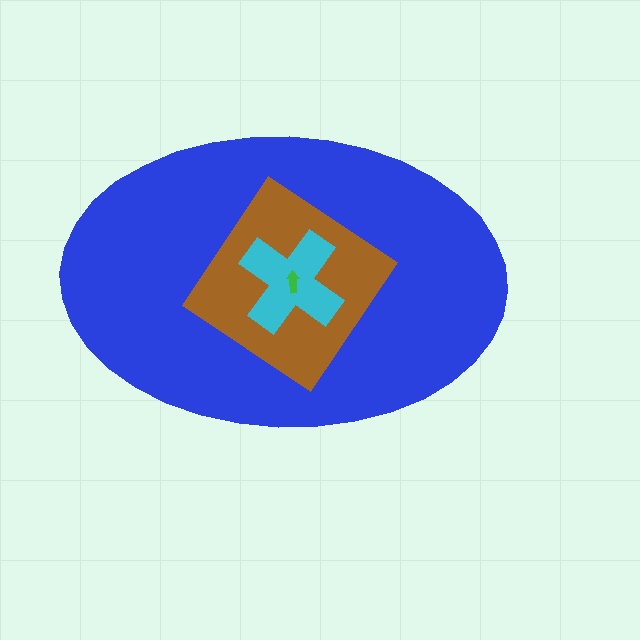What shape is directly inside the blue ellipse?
The brown diamond.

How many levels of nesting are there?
4.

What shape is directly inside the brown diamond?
The cyan cross.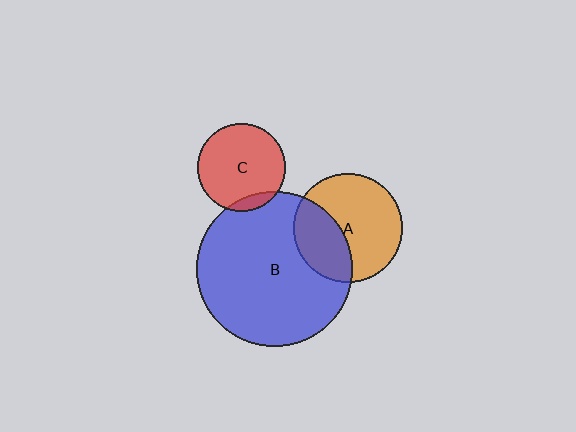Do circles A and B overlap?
Yes.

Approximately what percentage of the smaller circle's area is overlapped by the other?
Approximately 35%.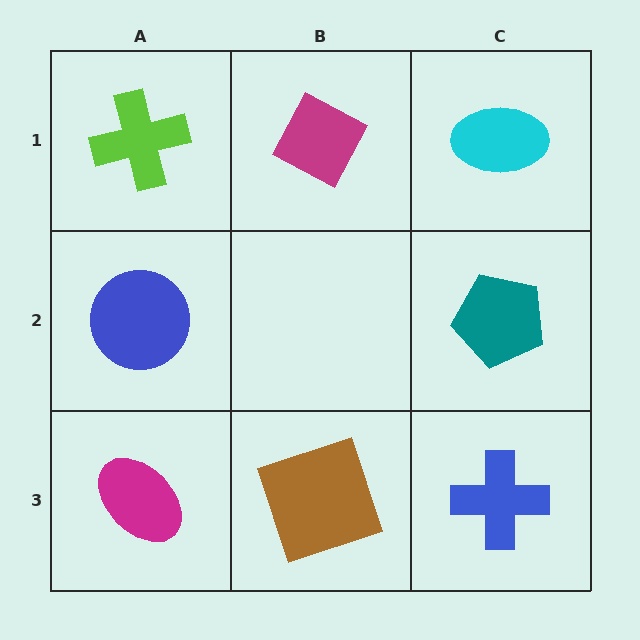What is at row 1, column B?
A magenta diamond.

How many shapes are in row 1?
3 shapes.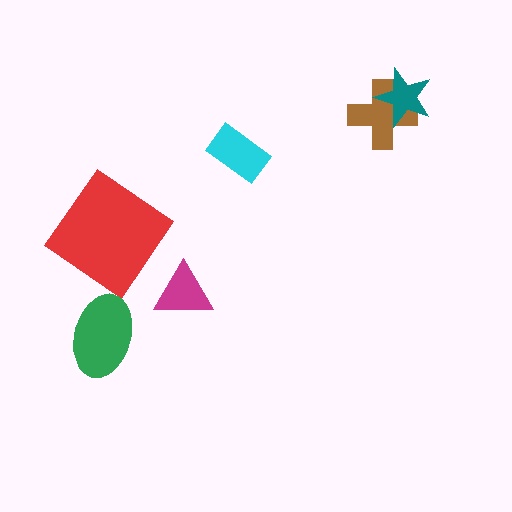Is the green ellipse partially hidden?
No, no other shape covers it.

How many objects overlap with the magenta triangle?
0 objects overlap with the magenta triangle.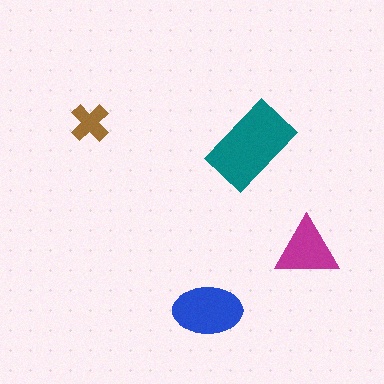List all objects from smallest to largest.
The brown cross, the magenta triangle, the blue ellipse, the teal rectangle.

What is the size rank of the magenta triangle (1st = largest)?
3rd.